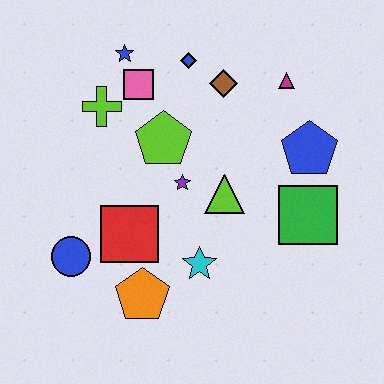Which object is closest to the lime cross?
The pink square is closest to the lime cross.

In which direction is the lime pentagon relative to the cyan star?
The lime pentagon is above the cyan star.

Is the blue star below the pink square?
No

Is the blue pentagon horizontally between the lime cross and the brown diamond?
No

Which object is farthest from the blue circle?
The magenta triangle is farthest from the blue circle.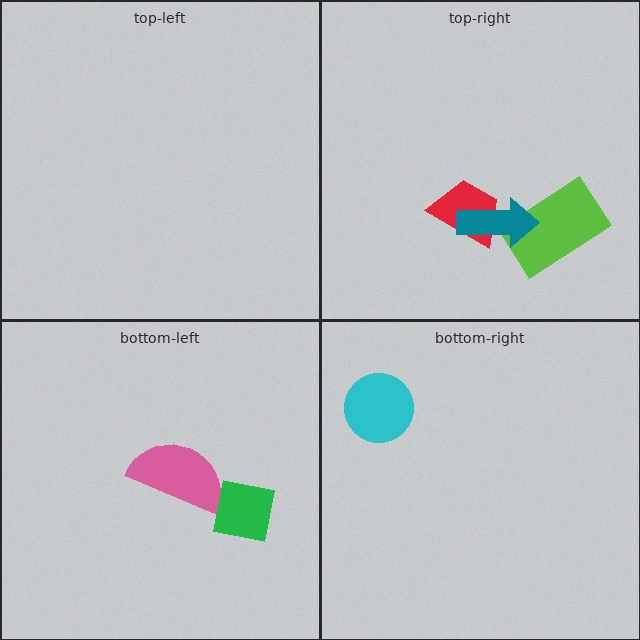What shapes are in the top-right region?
The red trapezoid, the lime rectangle, the teal arrow.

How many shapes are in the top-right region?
3.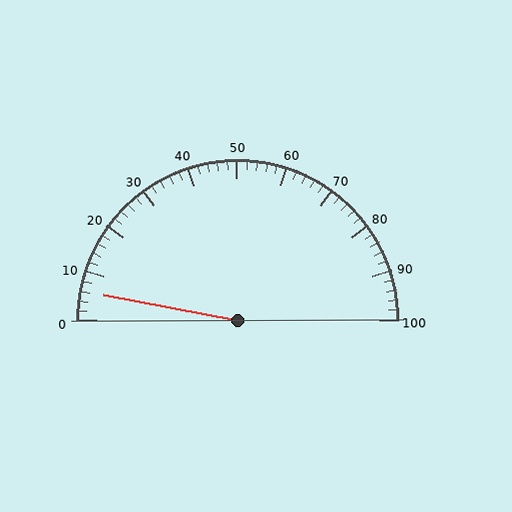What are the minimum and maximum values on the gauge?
The gauge ranges from 0 to 100.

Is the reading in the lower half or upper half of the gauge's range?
The reading is in the lower half of the range (0 to 100).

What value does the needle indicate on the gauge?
The needle indicates approximately 6.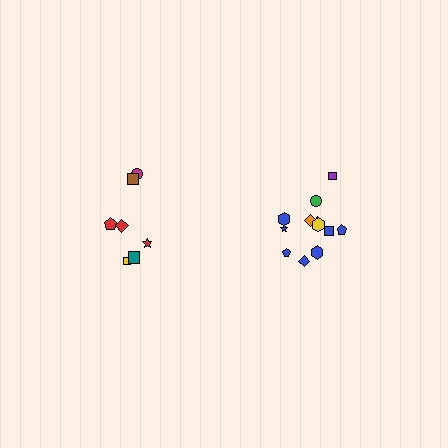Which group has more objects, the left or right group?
The right group.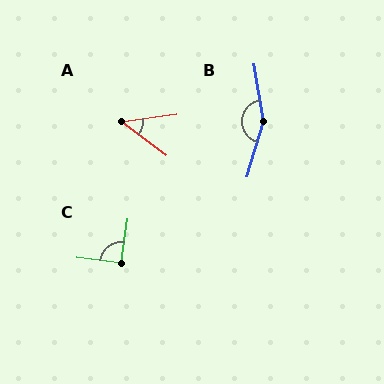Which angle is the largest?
B, at approximately 154 degrees.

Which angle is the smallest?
A, at approximately 45 degrees.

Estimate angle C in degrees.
Approximately 91 degrees.